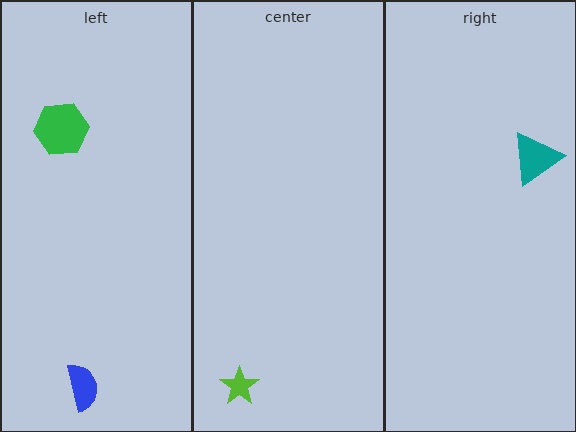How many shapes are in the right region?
1.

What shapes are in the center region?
The lime star.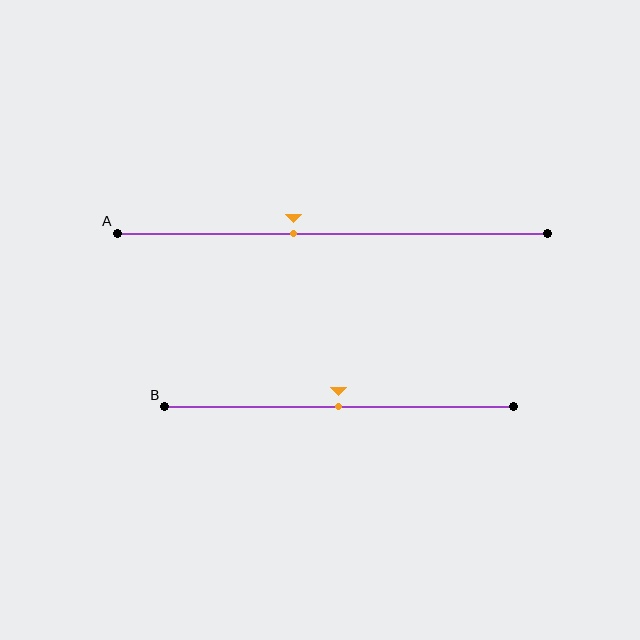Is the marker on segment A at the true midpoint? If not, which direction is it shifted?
No, the marker on segment A is shifted to the left by about 9% of the segment length.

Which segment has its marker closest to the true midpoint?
Segment B has its marker closest to the true midpoint.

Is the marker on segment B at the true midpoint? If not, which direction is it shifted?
Yes, the marker on segment B is at the true midpoint.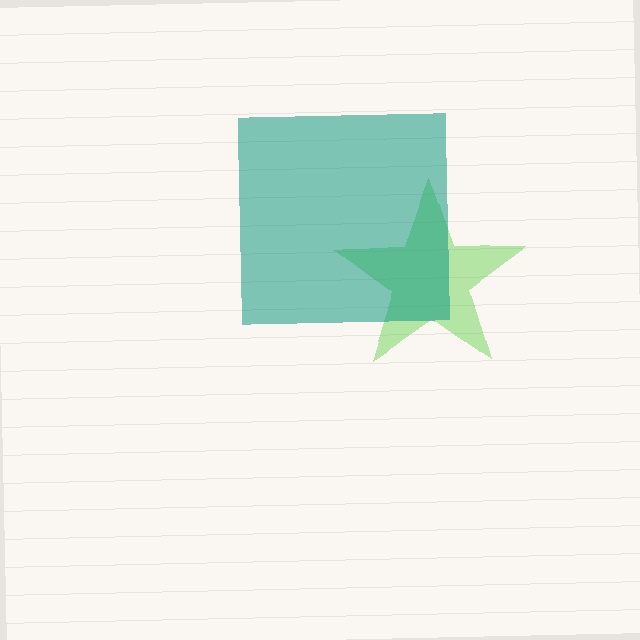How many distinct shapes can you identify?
There are 2 distinct shapes: a lime star, a teal square.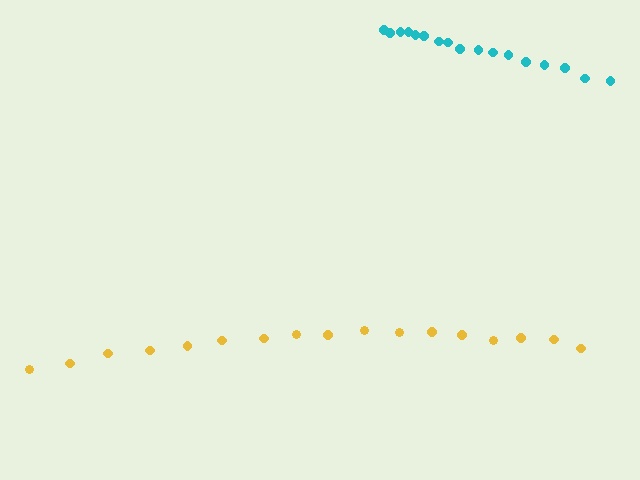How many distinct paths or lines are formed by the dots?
There are 2 distinct paths.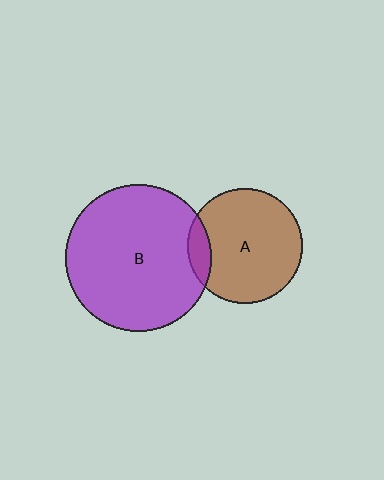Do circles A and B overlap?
Yes.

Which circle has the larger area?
Circle B (purple).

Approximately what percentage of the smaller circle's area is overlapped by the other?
Approximately 10%.